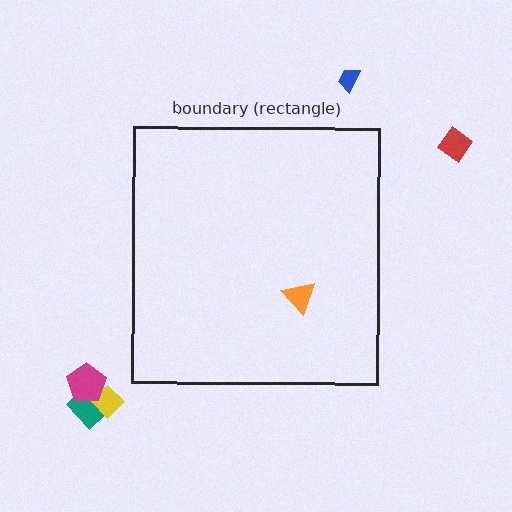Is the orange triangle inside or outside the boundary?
Inside.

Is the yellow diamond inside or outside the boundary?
Outside.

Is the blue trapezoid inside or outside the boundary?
Outside.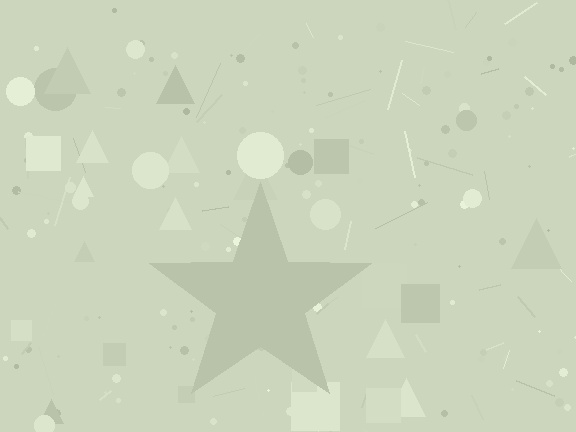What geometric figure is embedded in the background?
A star is embedded in the background.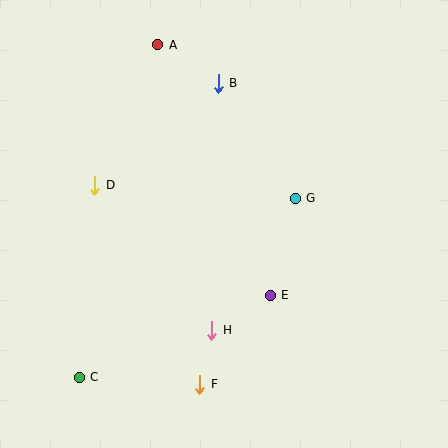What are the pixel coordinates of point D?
Point D is at (95, 185).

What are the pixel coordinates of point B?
Point B is at (218, 83).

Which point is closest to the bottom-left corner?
Point C is closest to the bottom-left corner.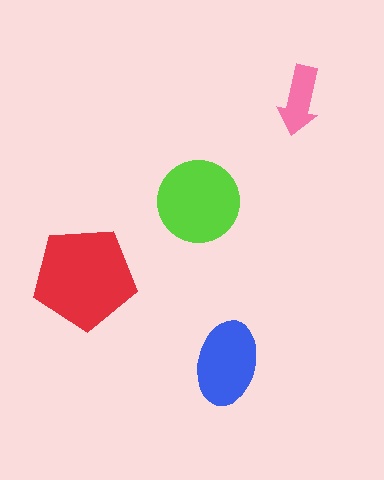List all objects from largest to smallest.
The red pentagon, the lime circle, the blue ellipse, the pink arrow.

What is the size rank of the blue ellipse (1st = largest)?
3rd.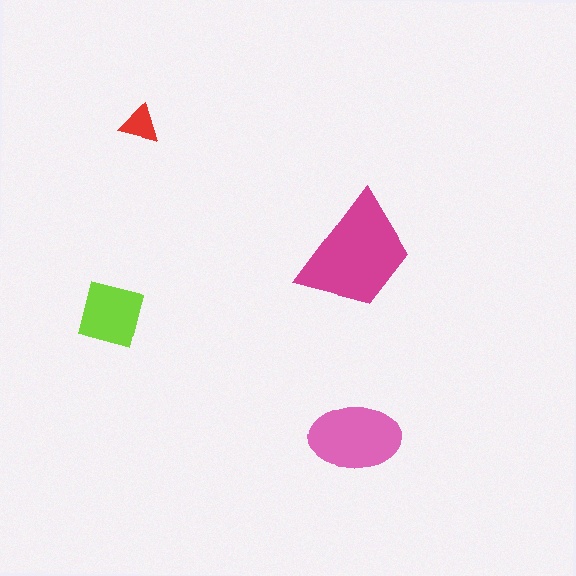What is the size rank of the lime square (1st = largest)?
3rd.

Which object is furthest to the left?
The lime square is leftmost.